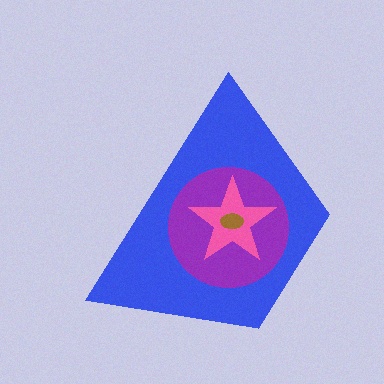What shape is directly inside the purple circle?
The pink star.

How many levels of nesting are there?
4.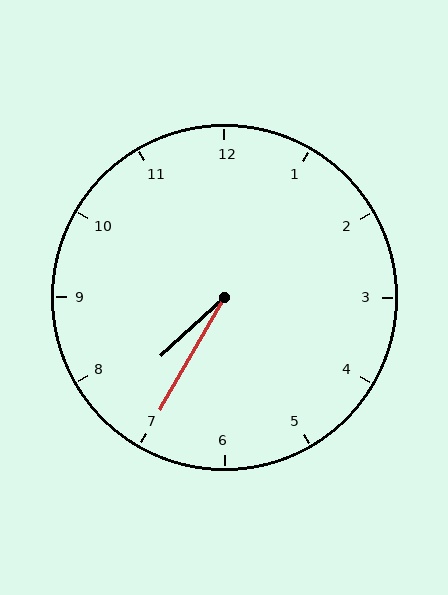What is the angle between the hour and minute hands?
Approximately 18 degrees.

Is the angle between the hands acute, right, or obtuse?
It is acute.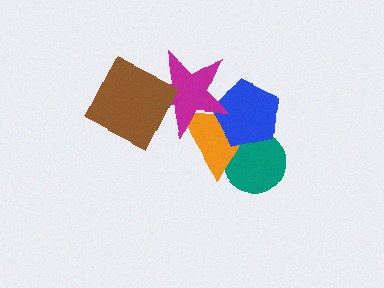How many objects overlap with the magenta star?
3 objects overlap with the magenta star.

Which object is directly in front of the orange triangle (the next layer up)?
The blue pentagon is directly in front of the orange triangle.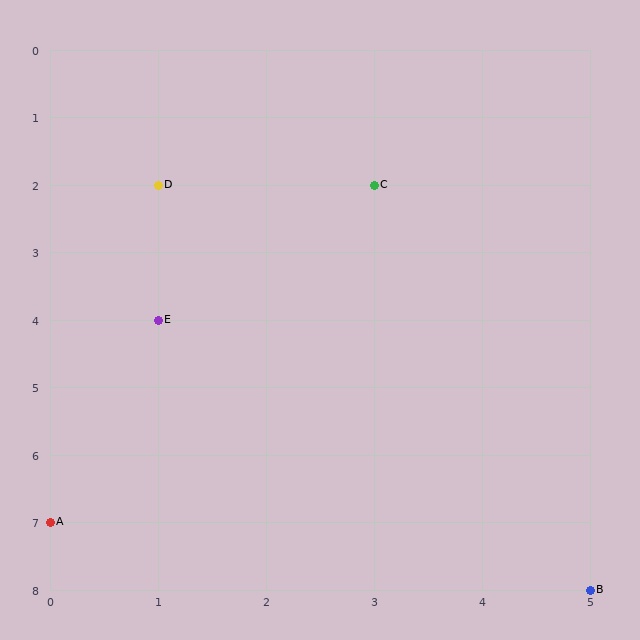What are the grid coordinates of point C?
Point C is at grid coordinates (3, 2).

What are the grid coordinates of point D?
Point D is at grid coordinates (1, 2).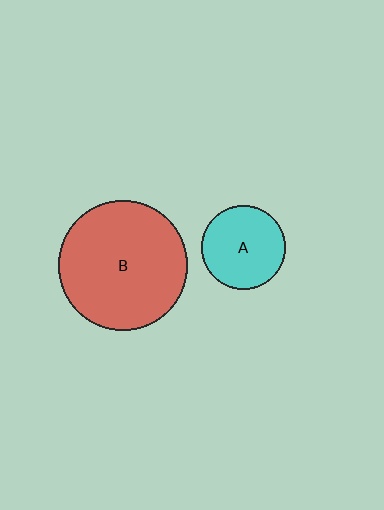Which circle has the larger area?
Circle B (red).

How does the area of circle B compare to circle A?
Approximately 2.4 times.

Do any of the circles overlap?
No, none of the circles overlap.